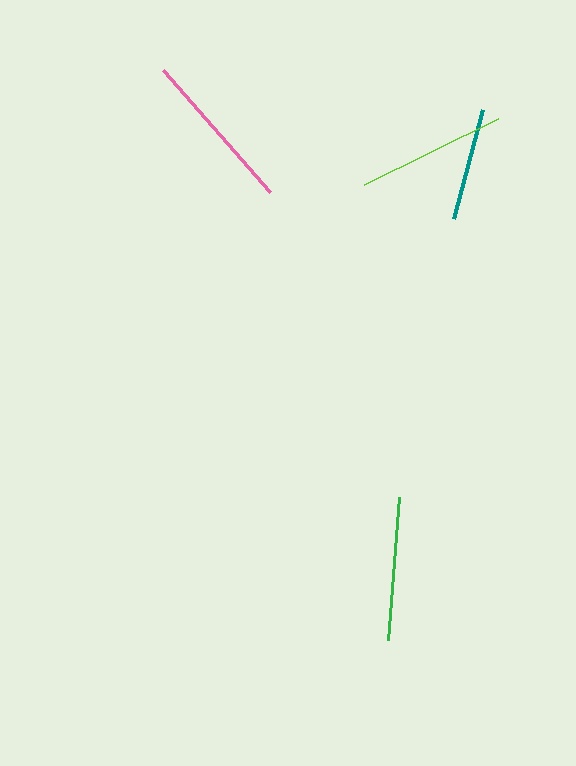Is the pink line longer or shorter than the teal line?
The pink line is longer than the teal line.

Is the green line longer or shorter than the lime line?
The lime line is longer than the green line.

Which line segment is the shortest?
The teal line is the shortest at approximately 113 pixels.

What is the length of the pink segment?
The pink segment is approximately 162 pixels long.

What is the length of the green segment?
The green segment is approximately 143 pixels long.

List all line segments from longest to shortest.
From longest to shortest: pink, lime, green, teal.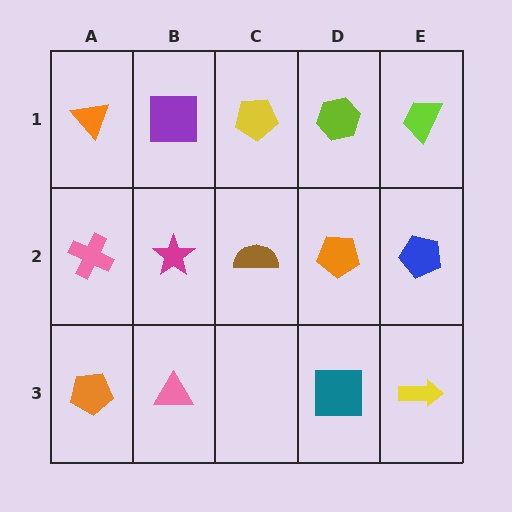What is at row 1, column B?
A purple square.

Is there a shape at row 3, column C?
No, that cell is empty.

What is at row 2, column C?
A brown semicircle.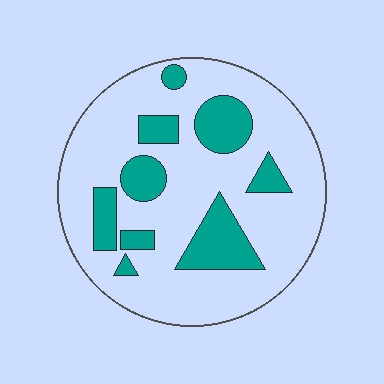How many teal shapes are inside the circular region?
9.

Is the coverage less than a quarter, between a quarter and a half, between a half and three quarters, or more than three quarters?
Less than a quarter.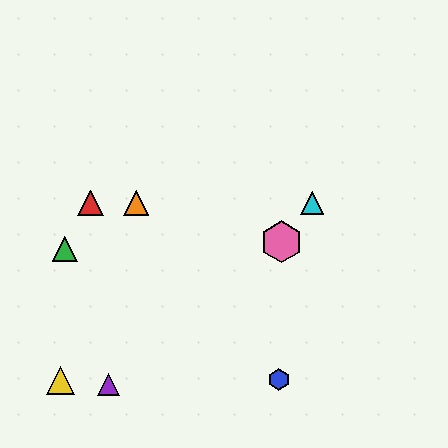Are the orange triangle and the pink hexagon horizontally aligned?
No, the orange triangle is at y≈203 and the pink hexagon is at y≈242.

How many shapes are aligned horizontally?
3 shapes (the red triangle, the orange triangle, the cyan triangle) are aligned horizontally.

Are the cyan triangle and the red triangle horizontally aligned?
Yes, both are at y≈203.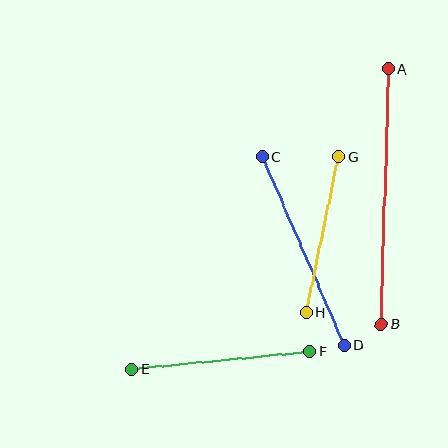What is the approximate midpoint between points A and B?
The midpoint is at approximately (385, 197) pixels.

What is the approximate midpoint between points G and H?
The midpoint is at approximately (322, 235) pixels.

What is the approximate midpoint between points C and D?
The midpoint is at approximately (303, 251) pixels.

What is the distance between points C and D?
The distance is approximately 206 pixels.